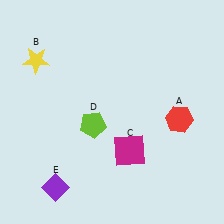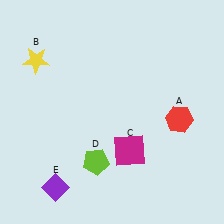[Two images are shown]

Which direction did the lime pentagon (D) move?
The lime pentagon (D) moved down.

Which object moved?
The lime pentagon (D) moved down.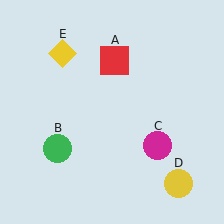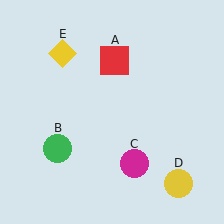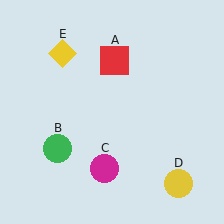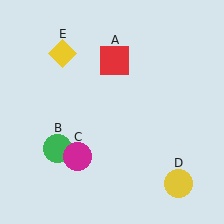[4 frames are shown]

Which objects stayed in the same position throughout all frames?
Red square (object A) and green circle (object B) and yellow circle (object D) and yellow diamond (object E) remained stationary.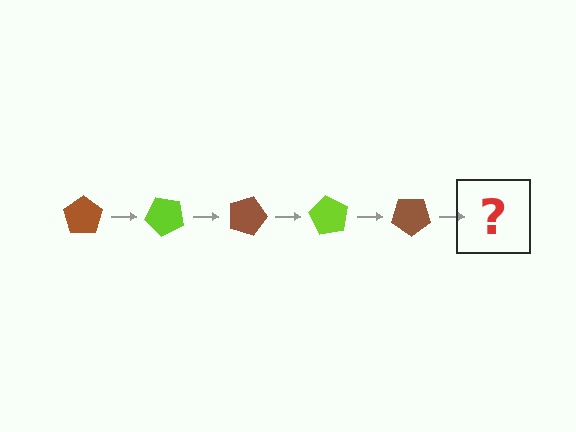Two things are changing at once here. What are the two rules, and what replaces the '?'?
The two rules are that it rotates 45 degrees each step and the color cycles through brown and lime. The '?' should be a lime pentagon, rotated 225 degrees from the start.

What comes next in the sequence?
The next element should be a lime pentagon, rotated 225 degrees from the start.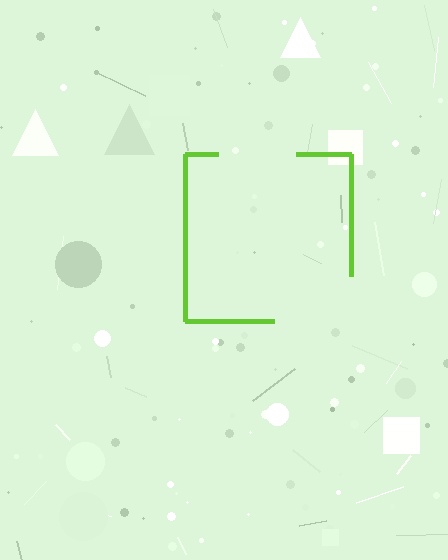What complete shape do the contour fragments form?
The contour fragments form a square.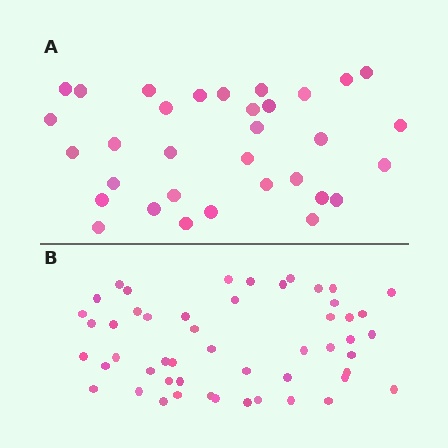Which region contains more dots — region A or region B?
Region B (the bottom region) has more dots.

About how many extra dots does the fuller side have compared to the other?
Region B has approximately 20 more dots than region A.